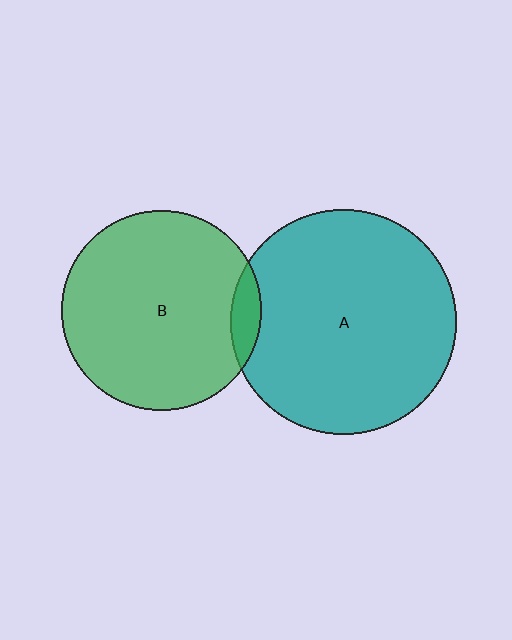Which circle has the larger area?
Circle A (teal).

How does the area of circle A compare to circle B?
Approximately 1.3 times.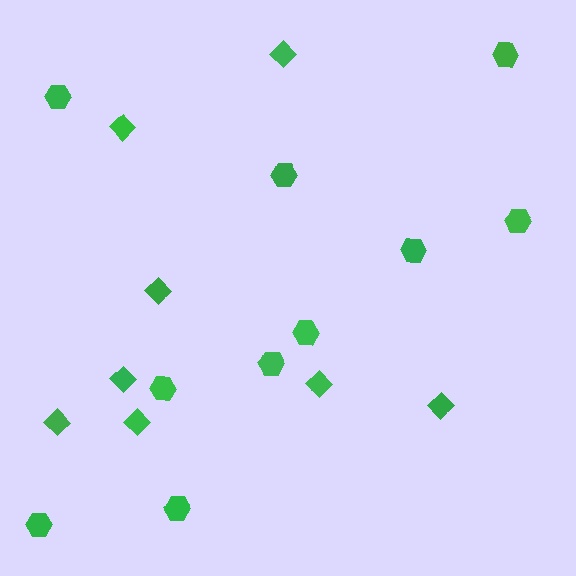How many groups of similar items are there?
There are 2 groups: one group of hexagons (10) and one group of diamonds (8).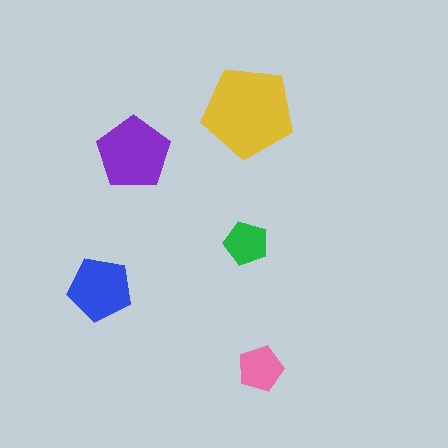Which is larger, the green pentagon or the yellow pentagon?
The yellow one.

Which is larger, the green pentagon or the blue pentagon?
The blue one.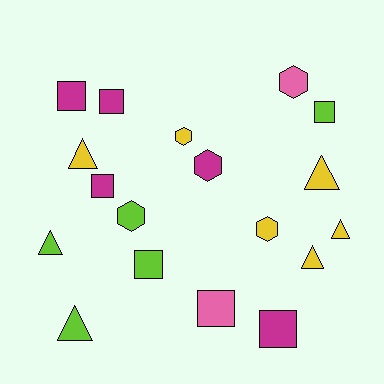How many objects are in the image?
There are 18 objects.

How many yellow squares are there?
There are no yellow squares.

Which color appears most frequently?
Yellow, with 6 objects.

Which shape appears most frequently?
Square, with 7 objects.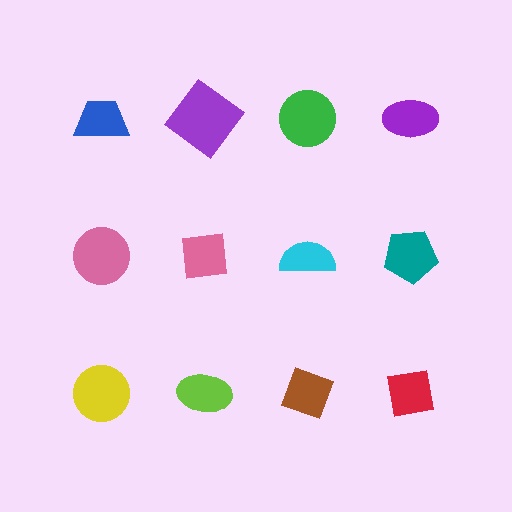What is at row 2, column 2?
A pink square.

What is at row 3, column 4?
A red square.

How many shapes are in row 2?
4 shapes.